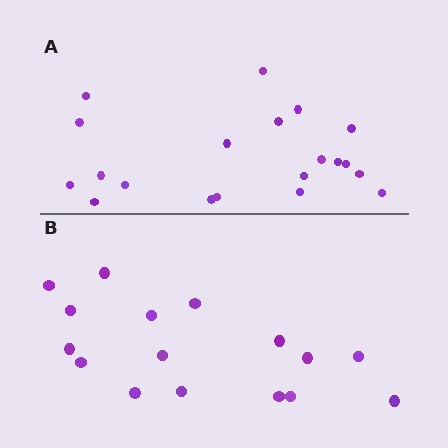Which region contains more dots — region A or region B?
Region A (the top region) has more dots.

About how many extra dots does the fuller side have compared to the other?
Region A has about 4 more dots than region B.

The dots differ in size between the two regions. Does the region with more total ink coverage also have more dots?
No. Region B has more total ink coverage because its dots are larger, but region A actually contains more individual dots. Total area can be misleading — the number of items is what matters here.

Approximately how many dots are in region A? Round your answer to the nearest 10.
About 20 dots.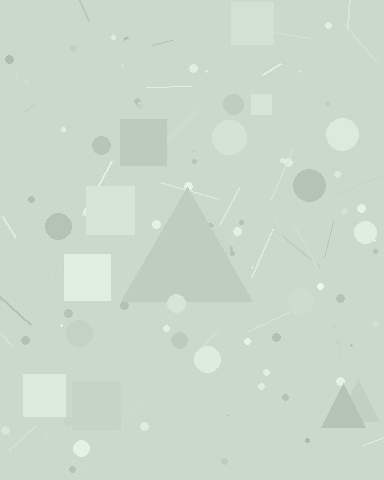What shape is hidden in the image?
A triangle is hidden in the image.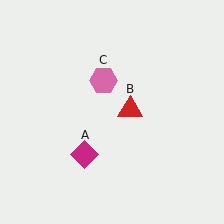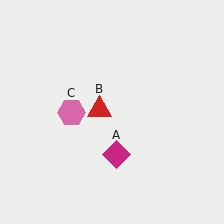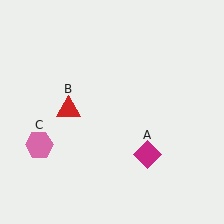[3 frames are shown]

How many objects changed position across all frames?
3 objects changed position: magenta diamond (object A), red triangle (object B), pink hexagon (object C).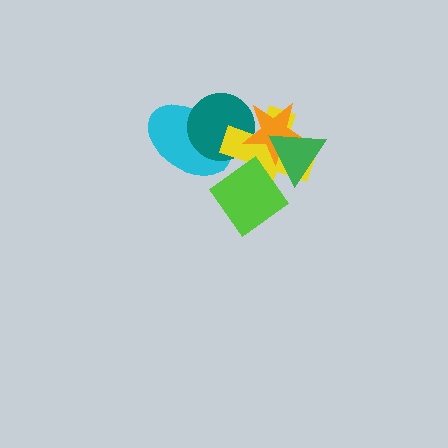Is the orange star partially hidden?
Yes, it is partially covered by another shape.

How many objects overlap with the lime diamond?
2 objects overlap with the lime diamond.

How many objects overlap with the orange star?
3 objects overlap with the orange star.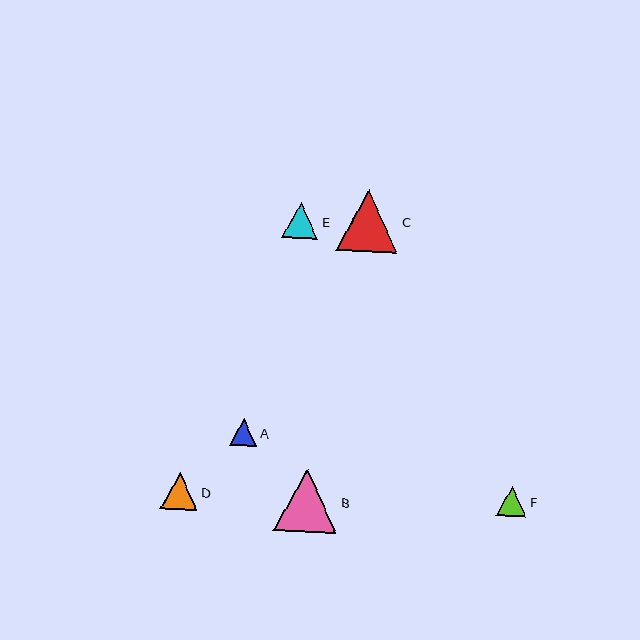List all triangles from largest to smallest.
From largest to smallest: B, C, D, E, F, A.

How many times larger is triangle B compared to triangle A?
Triangle B is approximately 2.3 times the size of triangle A.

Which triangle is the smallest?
Triangle A is the smallest with a size of approximately 28 pixels.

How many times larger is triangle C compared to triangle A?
Triangle C is approximately 2.2 times the size of triangle A.